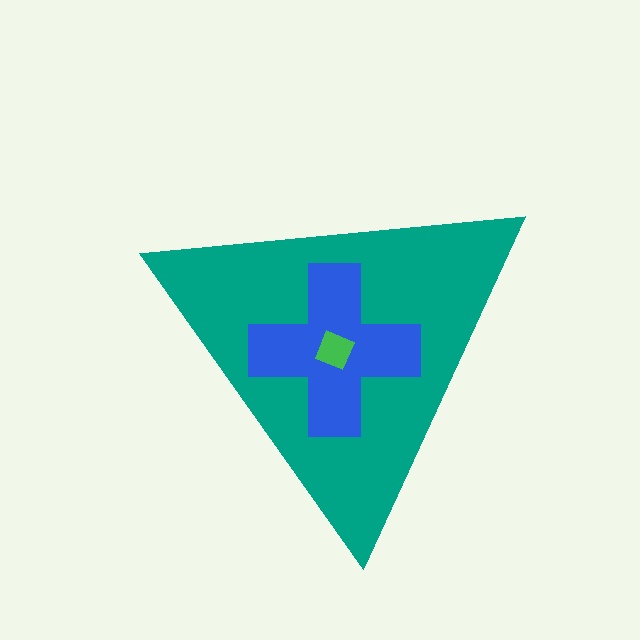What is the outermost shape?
The teal triangle.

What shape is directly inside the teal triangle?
The blue cross.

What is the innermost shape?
The green diamond.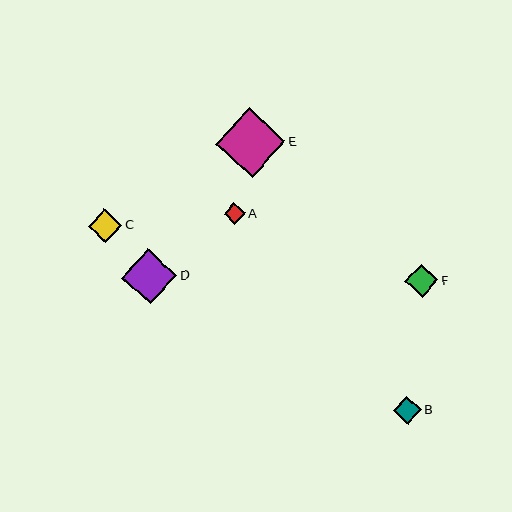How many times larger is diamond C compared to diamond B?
Diamond C is approximately 1.2 times the size of diamond B.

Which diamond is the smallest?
Diamond A is the smallest with a size of approximately 21 pixels.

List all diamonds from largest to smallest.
From largest to smallest: E, D, C, F, B, A.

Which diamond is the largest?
Diamond E is the largest with a size of approximately 69 pixels.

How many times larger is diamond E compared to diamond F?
Diamond E is approximately 2.1 times the size of diamond F.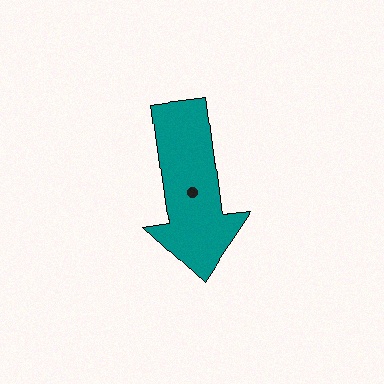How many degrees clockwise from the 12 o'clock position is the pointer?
Approximately 173 degrees.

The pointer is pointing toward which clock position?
Roughly 6 o'clock.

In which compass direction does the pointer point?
South.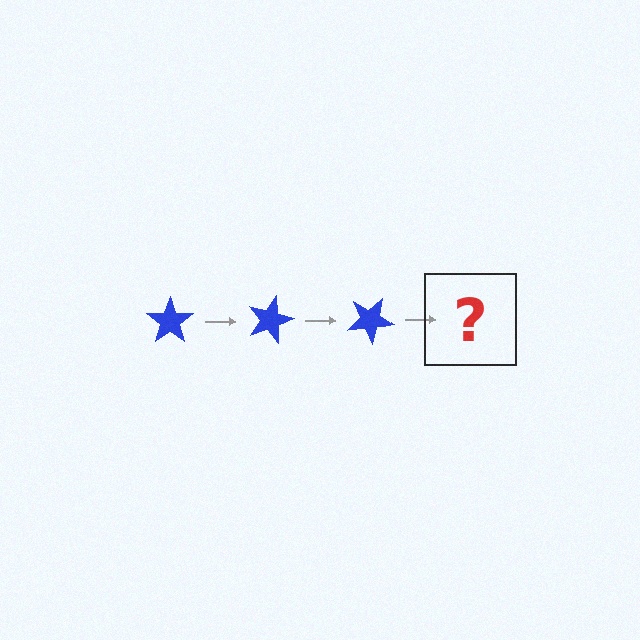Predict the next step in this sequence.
The next step is a blue star rotated 45 degrees.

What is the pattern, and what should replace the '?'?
The pattern is that the star rotates 15 degrees each step. The '?' should be a blue star rotated 45 degrees.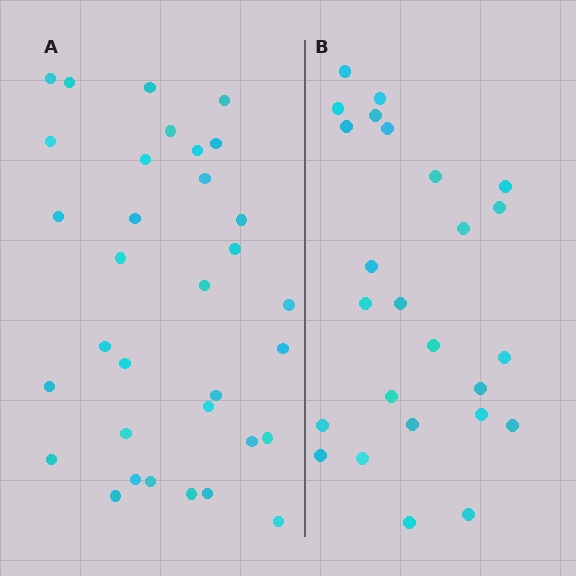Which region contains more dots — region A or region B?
Region A (the left region) has more dots.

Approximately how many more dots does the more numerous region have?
Region A has roughly 8 or so more dots than region B.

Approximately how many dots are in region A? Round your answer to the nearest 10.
About 30 dots. (The exact count is 33, which rounds to 30.)